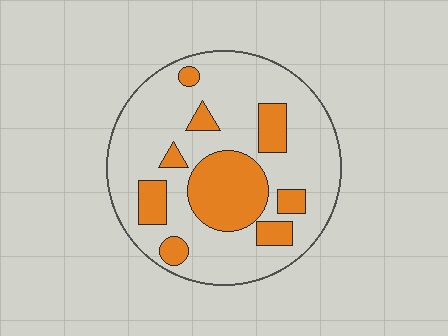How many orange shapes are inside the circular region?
9.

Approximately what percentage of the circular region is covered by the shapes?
Approximately 25%.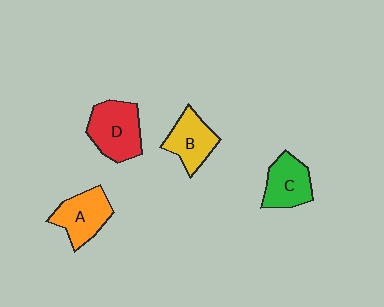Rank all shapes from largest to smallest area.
From largest to smallest: D (red), A (orange), C (green), B (yellow).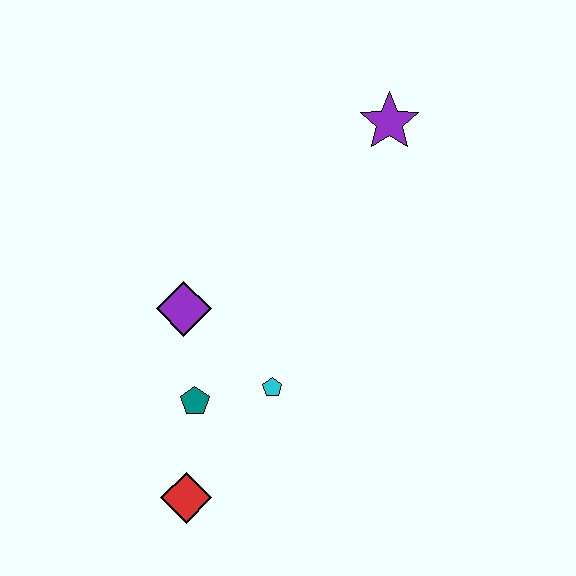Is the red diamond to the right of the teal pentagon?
No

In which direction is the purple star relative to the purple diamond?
The purple star is to the right of the purple diamond.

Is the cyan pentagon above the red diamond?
Yes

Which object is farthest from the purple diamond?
The purple star is farthest from the purple diamond.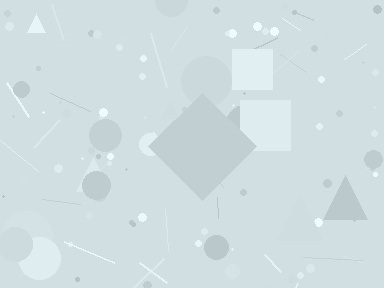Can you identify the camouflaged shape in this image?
The camouflaged shape is a diamond.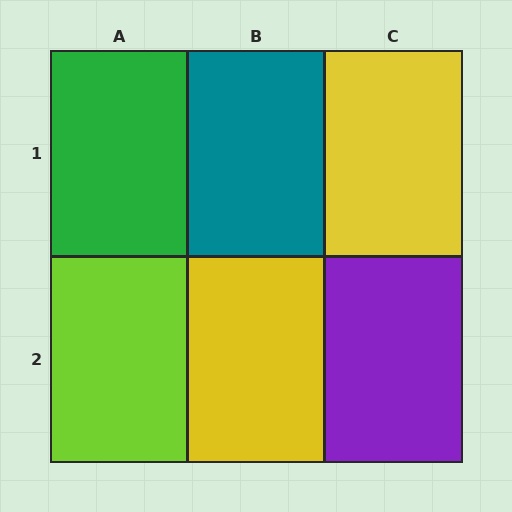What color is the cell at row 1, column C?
Yellow.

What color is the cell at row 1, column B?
Teal.